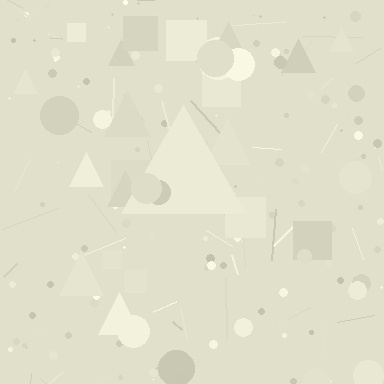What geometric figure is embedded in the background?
A triangle is embedded in the background.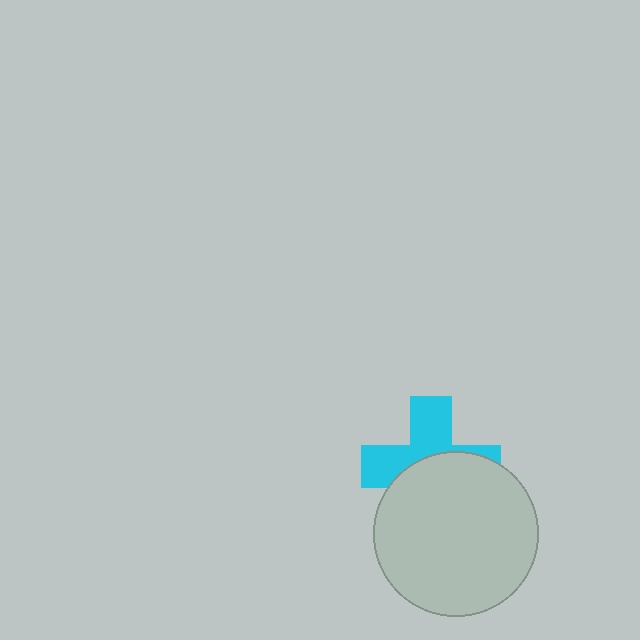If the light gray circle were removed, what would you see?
You would see the complete cyan cross.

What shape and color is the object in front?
The object in front is a light gray circle.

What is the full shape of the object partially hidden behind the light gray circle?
The partially hidden object is a cyan cross.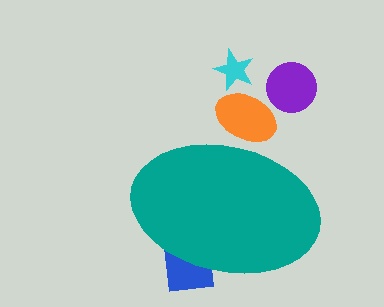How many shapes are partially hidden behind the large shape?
3 shapes are partially hidden.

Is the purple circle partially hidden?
No, the purple circle is fully visible.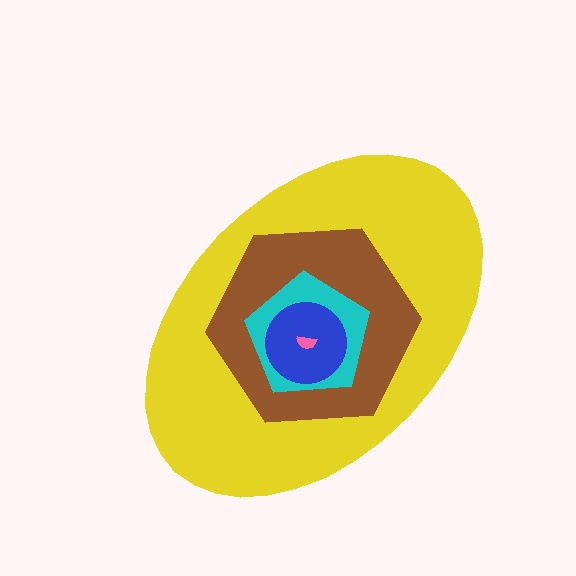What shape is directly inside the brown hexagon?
The cyan pentagon.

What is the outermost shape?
The yellow ellipse.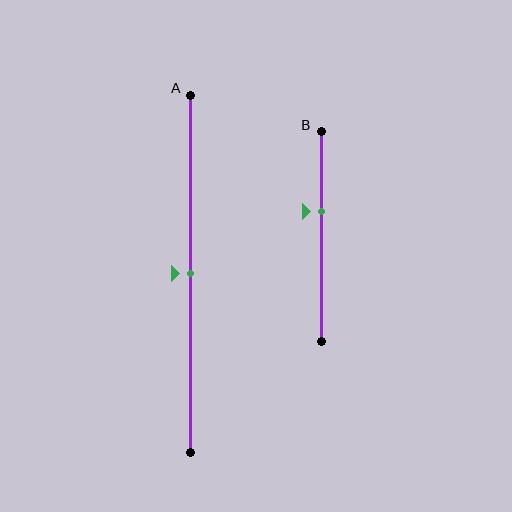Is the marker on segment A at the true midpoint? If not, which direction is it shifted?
Yes, the marker on segment A is at the true midpoint.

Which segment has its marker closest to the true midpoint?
Segment A has its marker closest to the true midpoint.